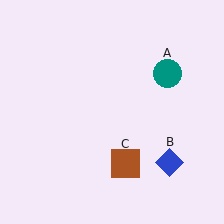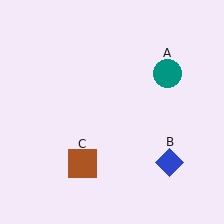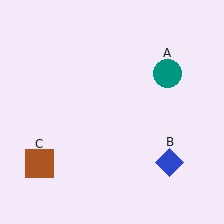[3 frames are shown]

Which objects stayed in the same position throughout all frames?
Teal circle (object A) and blue diamond (object B) remained stationary.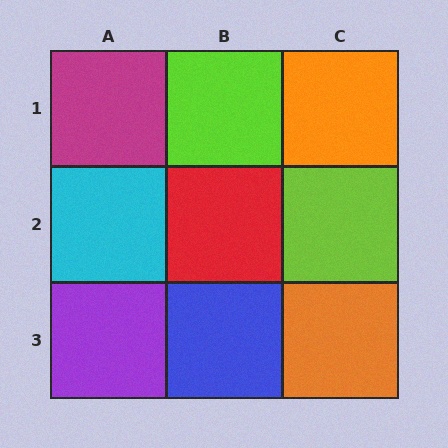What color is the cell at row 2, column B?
Red.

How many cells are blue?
1 cell is blue.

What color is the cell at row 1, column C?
Orange.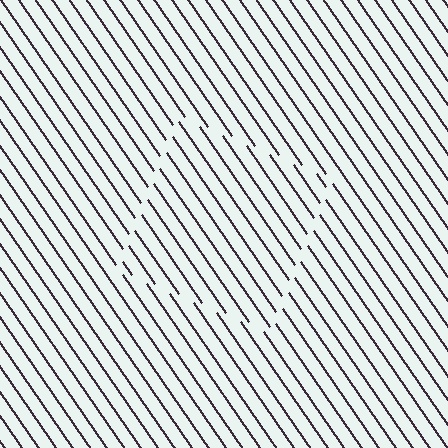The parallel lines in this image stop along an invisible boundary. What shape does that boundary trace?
An illusory square. The interior of the shape contains the same grating, shifted by half a period — the contour is defined by the phase discontinuity where line-ends from the inner and outer gratings abut.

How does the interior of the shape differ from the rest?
The interior of the shape contains the same grating, shifted by half a period — the contour is defined by the phase discontinuity where line-ends from the inner and outer gratings abut.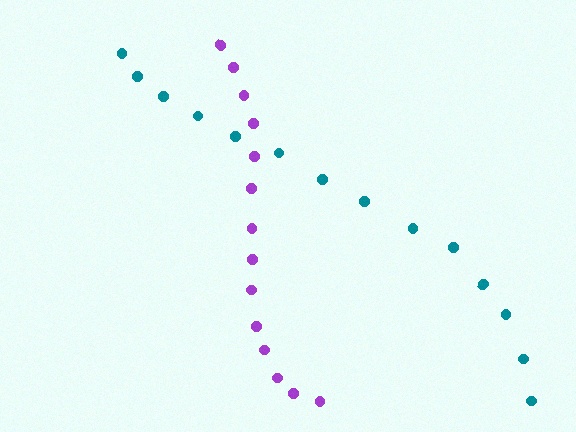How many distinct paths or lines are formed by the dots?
There are 2 distinct paths.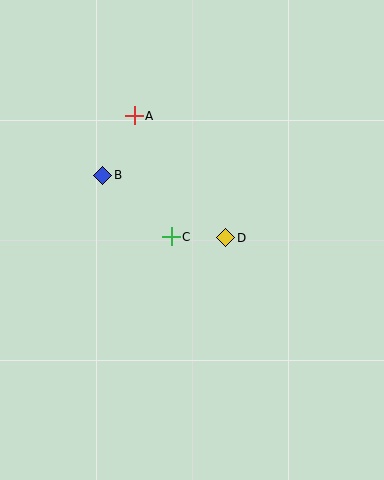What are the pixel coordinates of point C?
Point C is at (171, 237).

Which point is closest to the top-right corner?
Point A is closest to the top-right corner.